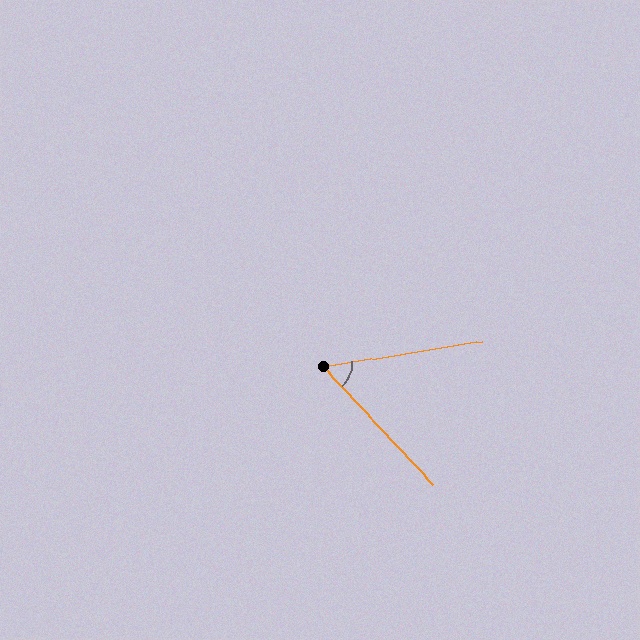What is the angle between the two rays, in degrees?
Approximately 56 degrees.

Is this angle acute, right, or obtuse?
It is acute.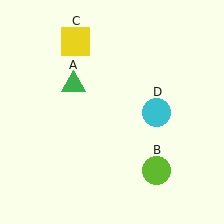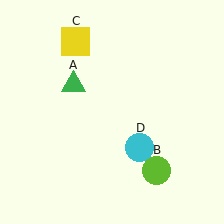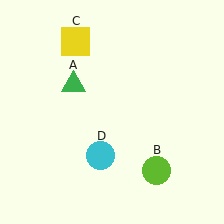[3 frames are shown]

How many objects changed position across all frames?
1 object changed position: cyan circle (object D).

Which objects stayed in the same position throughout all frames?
Green triangle (object A) and lime circle (object B) and yellow square (object C) remained stationary.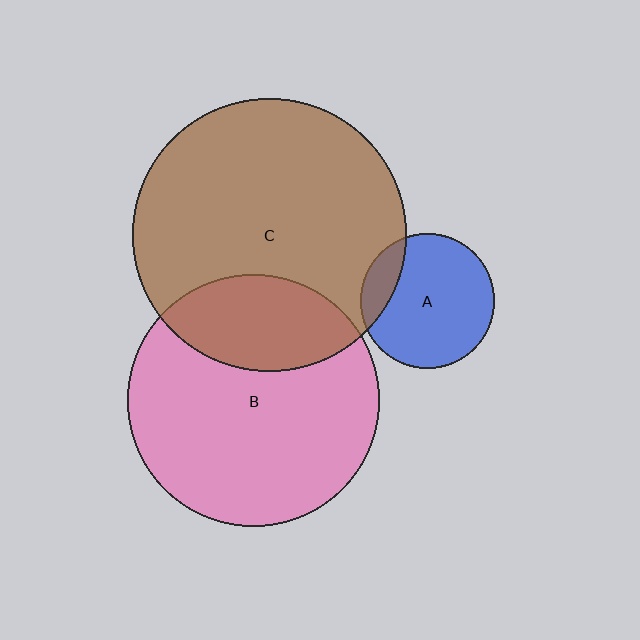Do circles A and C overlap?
Yes.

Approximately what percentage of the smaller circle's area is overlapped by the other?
Approximately 15%.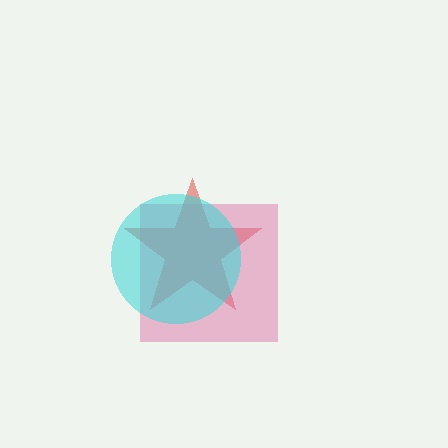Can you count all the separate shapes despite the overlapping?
Yes, there are 3 separate shapes.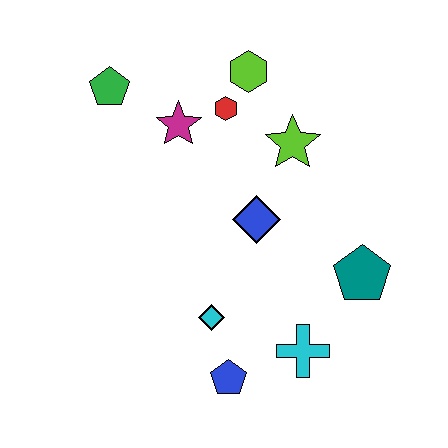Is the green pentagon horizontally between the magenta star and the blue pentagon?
No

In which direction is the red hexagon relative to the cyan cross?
The red hexagon is above the cyan cross.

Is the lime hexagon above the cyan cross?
Yes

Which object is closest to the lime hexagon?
The red hexagon is closest to the lime hexagon.